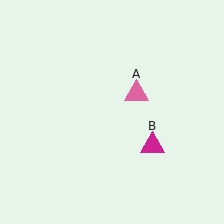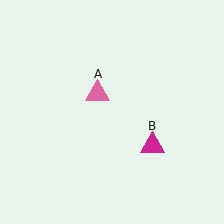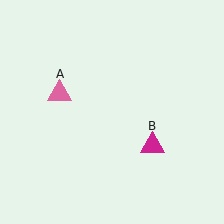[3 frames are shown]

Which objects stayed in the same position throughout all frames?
Magenta triangle (object B) remained stationary.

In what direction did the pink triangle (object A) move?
The pink triangle (object A) moved left.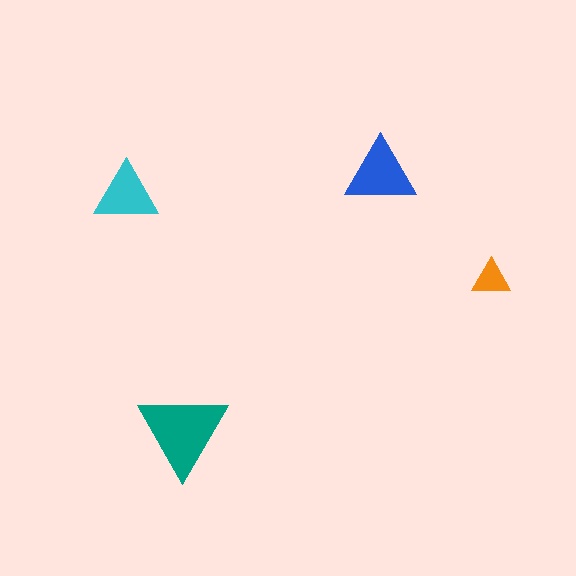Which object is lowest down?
The teal triangle is bottommost.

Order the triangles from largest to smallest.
the teal one, the blue one, the cyan one, the orange one.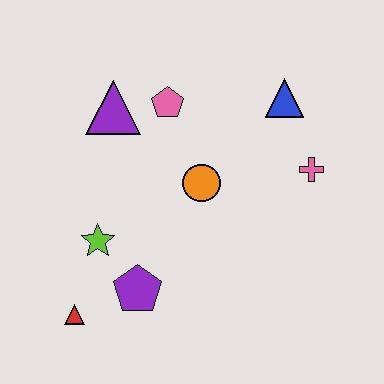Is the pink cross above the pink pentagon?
No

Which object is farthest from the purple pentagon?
The blue triangle is farthest from the purple pentagon.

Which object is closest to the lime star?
The purple pentagon is closest to the lime star.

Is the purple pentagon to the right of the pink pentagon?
No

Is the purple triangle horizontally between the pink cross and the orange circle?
No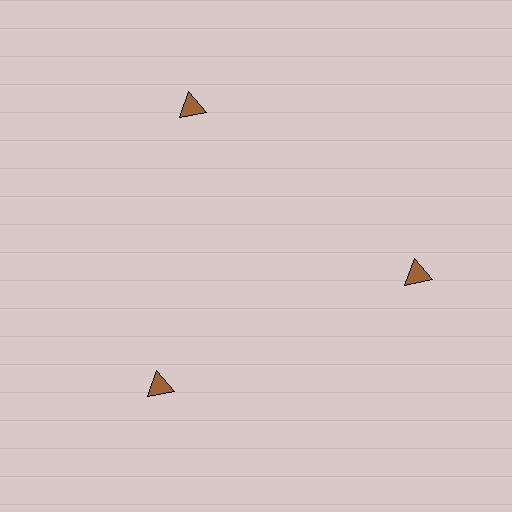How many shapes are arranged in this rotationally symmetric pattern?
There are 3 shapes, arranged in 3 groups of 1.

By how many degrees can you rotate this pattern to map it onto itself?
The pattern maps onto itself every 120 degrees of rotation.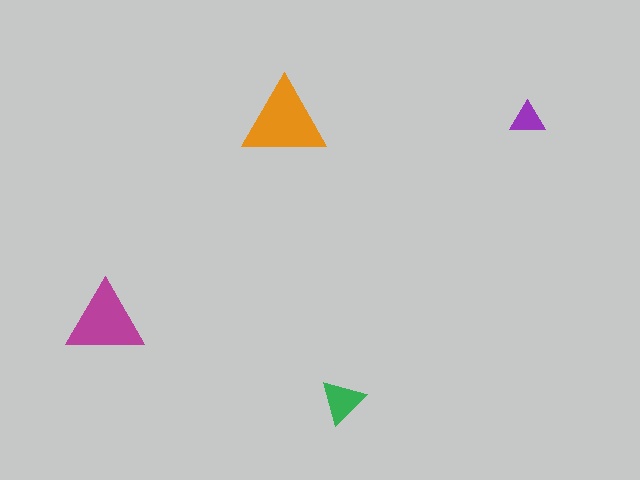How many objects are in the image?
There are 4 objects in the image.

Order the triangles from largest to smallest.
the orange one, the magenta one, the green one, the purple one.